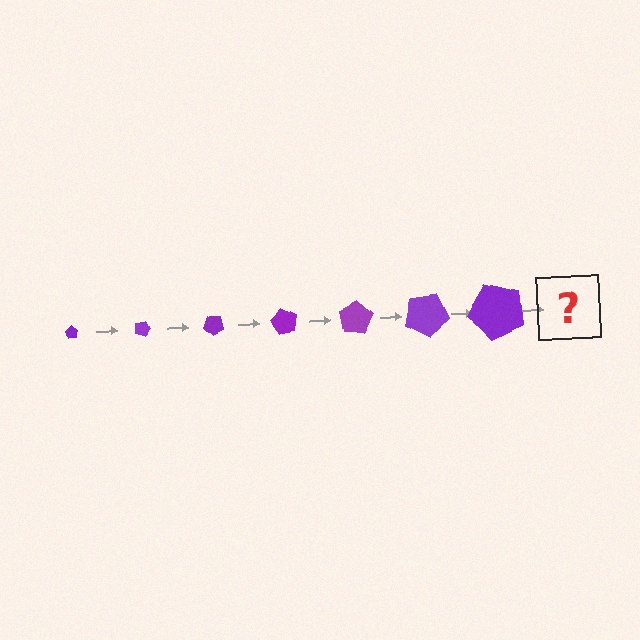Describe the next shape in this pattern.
It should be a pentagon, larger than the previous one and rotated 140 degrees from the start.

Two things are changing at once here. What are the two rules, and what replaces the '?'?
The two rules are that the pentagon grows larger each step and it rotates 20 degrees each step. The '?' should be a pentagon, larger than the previous one and rotated 140 degrees from the start.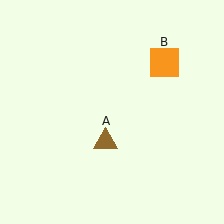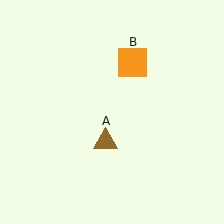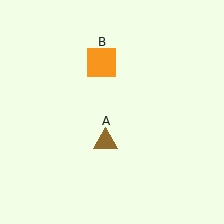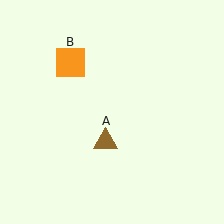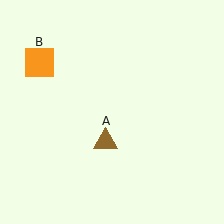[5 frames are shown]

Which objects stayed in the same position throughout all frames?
Brown triangle (object A) remained stationary.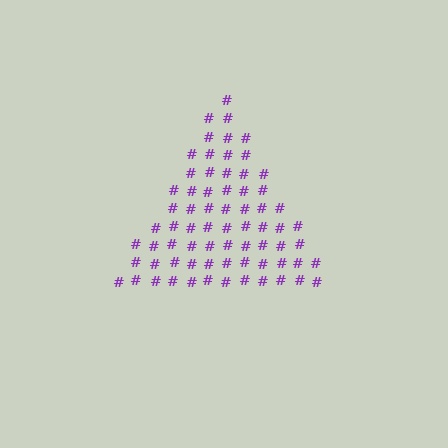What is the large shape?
The large shape is a triangle.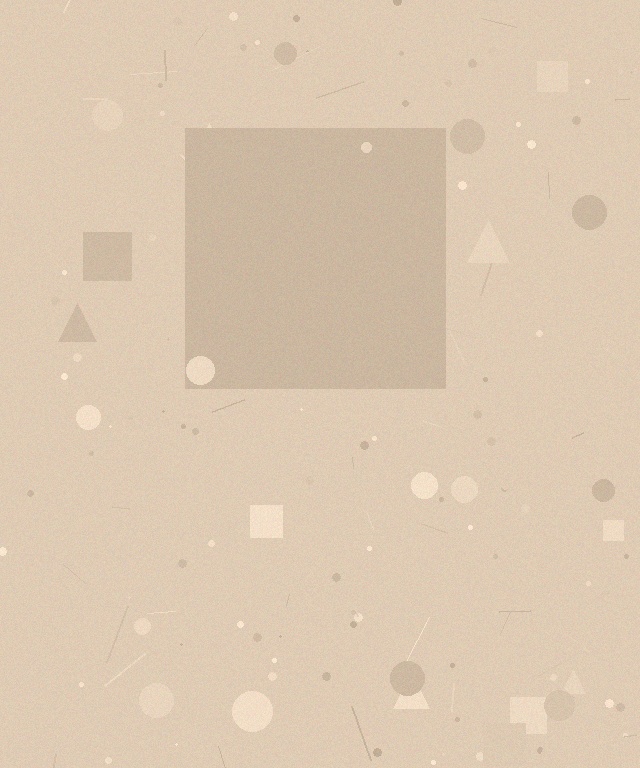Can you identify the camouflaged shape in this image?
The camouflaged shape is a square.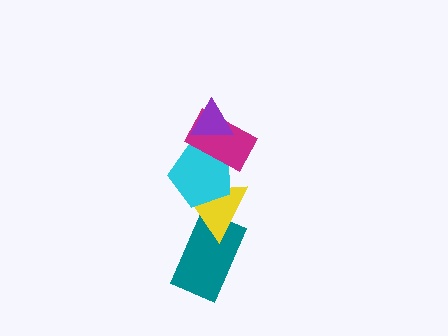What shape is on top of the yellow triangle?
The cyan pentagon is on top of the yellow triangle.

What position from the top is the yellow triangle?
The yellow triangle is 4th from the top.